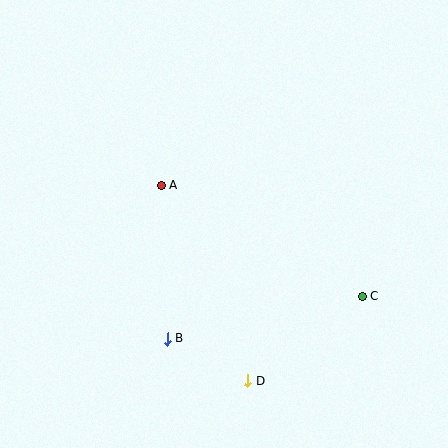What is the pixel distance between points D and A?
The distance between D and A is 215 pixels.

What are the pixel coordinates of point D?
Point D is at (248, 381).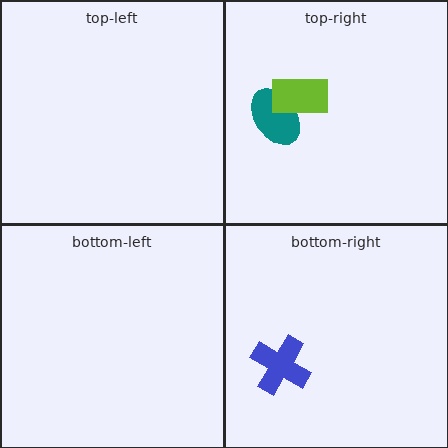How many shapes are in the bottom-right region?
1.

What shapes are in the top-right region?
The teal ellipse, the lime rectangle.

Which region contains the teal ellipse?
The top-right region.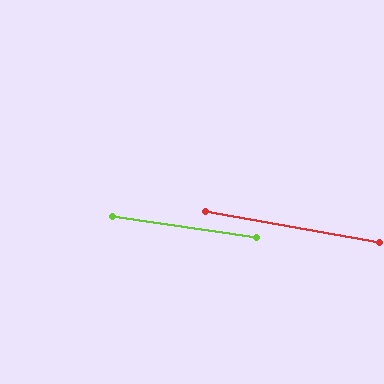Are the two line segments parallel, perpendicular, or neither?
Parallel — their directions differ by only 1.7°.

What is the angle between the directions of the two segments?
Approximately 2 degrees.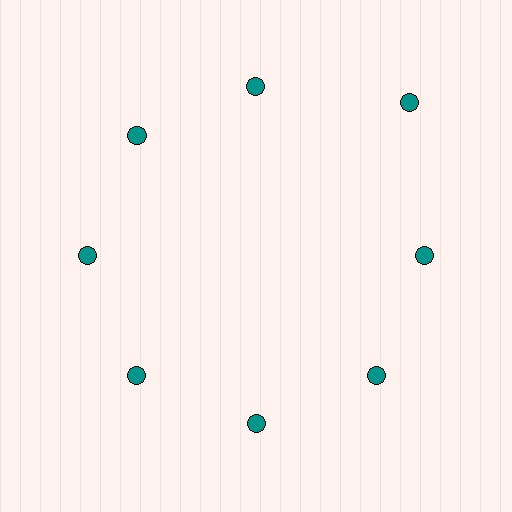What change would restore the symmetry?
The symmetry would be restored by moving it inward, back onto the ring so that all 8 circles sit at equal angles and equal distance from the center.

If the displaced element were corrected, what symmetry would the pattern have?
It would have 8-fold rotational symmetry — the pattern would map onto itself every 45 degrees.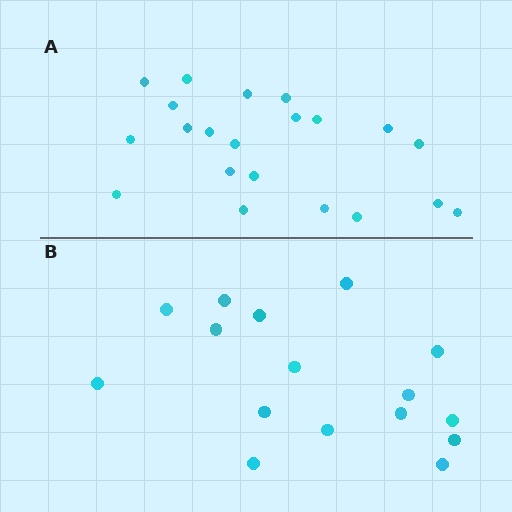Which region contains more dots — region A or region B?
Region A (the top region) has more dots.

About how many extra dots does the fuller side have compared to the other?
Region A has about 5 more dots than region B.